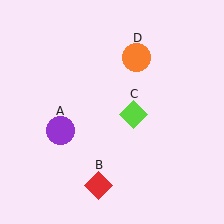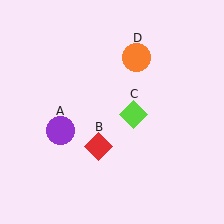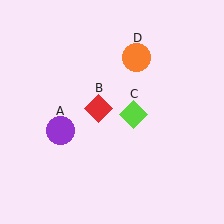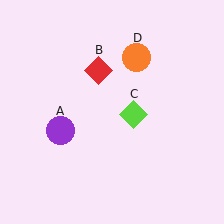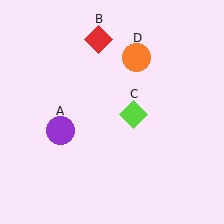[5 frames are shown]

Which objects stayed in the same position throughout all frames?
Purple circle (object A) and lime diamond (object C) and orange circle (object D) remained stationary.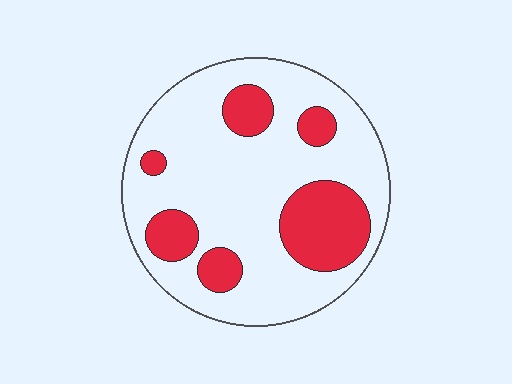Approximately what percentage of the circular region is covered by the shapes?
Approximately 25%.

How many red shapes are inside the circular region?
6.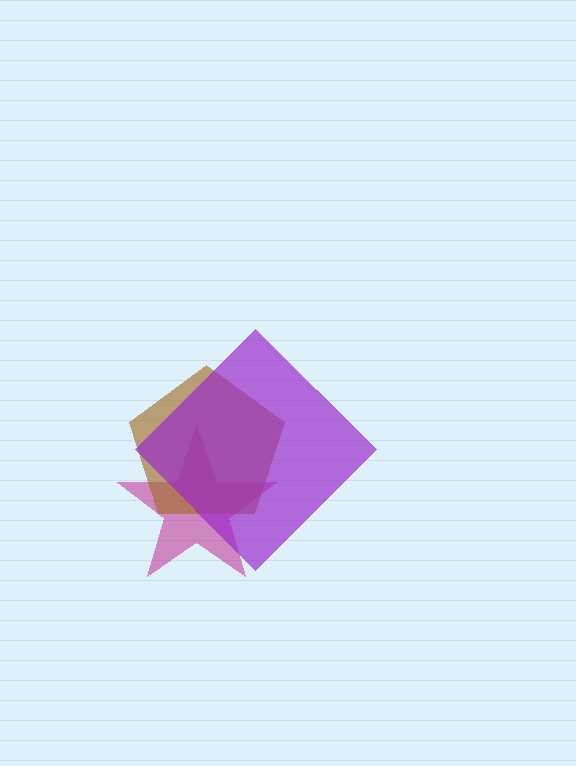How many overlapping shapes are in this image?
There are 3 overlapping shapes in the image.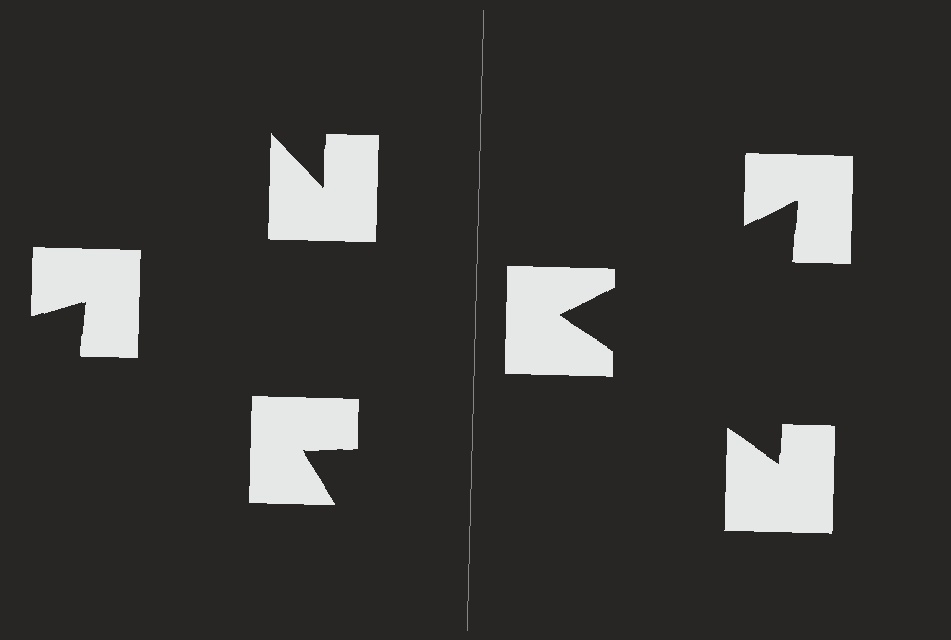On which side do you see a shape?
An illusory triangle appears on the right side. On the left side the wedge cuts are rotated, so no coherent shape forms.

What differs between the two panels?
The notched squares are positioned identically on both sides; only the wedge orientations differ. On the right they align to a triangle; on the left they are misaligned.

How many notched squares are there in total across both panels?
6 — 3 on each side.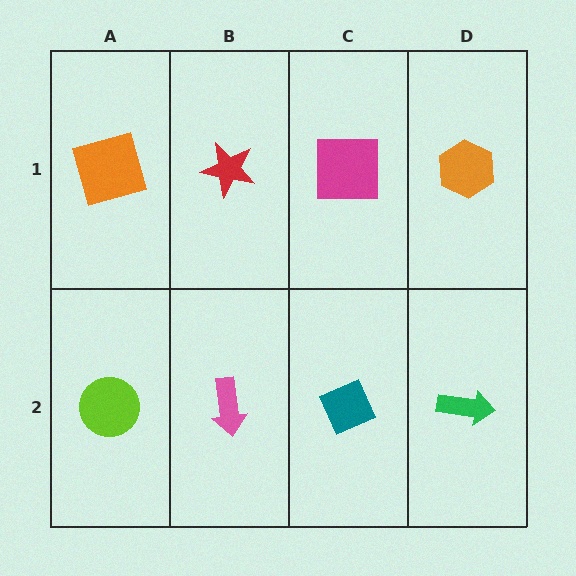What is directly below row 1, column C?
A teal diamond.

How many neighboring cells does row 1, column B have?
3.